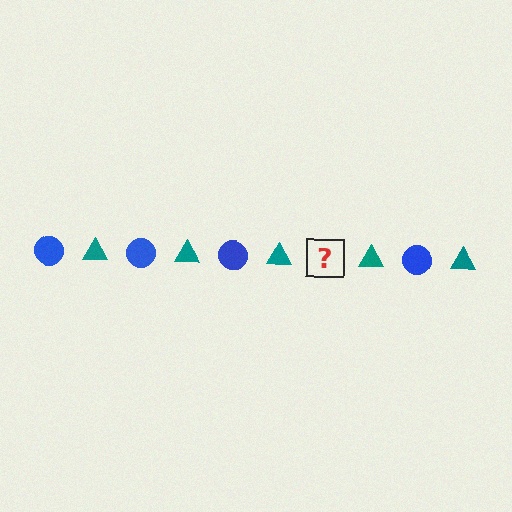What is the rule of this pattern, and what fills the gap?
The rule is that the pattern alternates between blue circle and teal triangle. The gap should be filled with a blue circle.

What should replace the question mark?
The question mark should be replaced with a blue circle.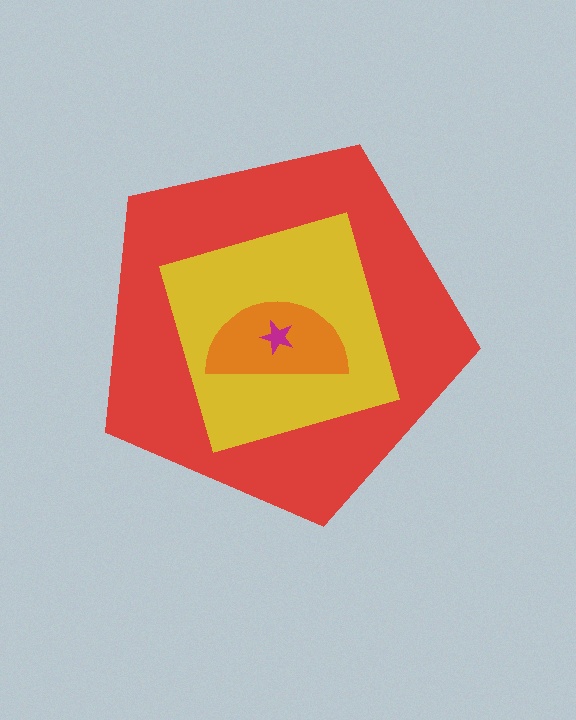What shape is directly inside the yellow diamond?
The orange semicircle.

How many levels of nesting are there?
4.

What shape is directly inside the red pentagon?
The yellow diamond.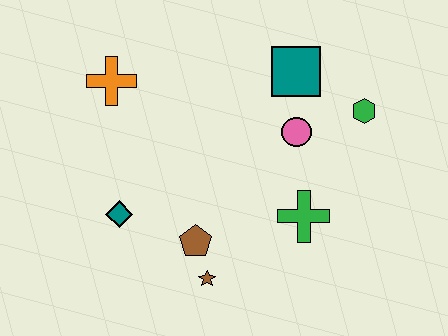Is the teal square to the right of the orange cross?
Yes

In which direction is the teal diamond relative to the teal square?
The teal diamond is to the left of the teal square.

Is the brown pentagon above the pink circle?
No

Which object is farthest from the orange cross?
The green hexagon is farthest from the orange cross.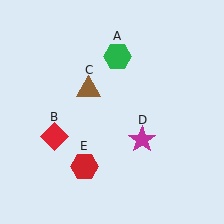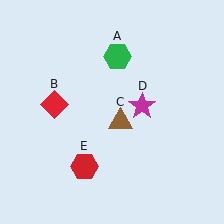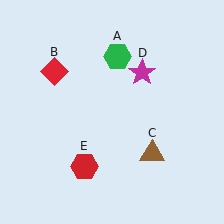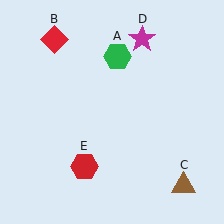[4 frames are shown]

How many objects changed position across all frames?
3 objects changed position: red diamond (object B), brown triangle (object C), magenta star (object D).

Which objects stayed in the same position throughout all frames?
Green hexagon (object A) and red hexagon (object E) remained stationary.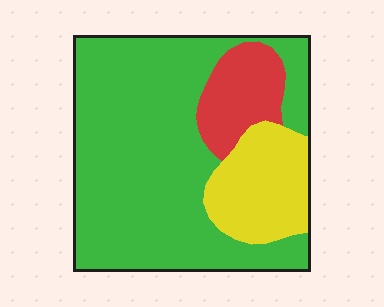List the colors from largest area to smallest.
From largest to smallest: green, yellow, red.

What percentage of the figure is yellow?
Yellow covers roughly 20% of the figure.